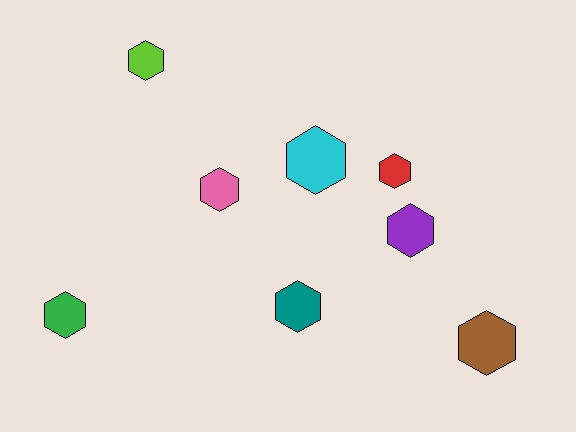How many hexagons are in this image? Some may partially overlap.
There are 8 hexagons.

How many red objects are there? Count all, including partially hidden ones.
There is 1 red object.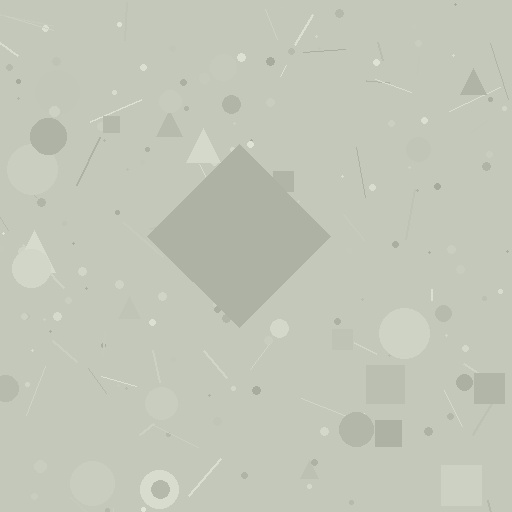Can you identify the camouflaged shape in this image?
The camouflaged shape is a diamond.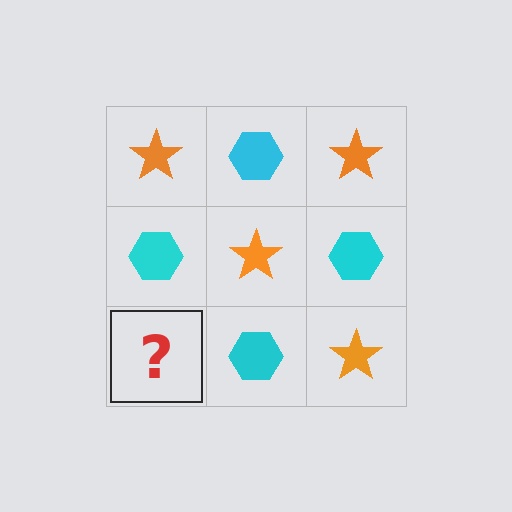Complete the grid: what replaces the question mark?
The question mark should be replaced with an orange star.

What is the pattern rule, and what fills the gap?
The rule is that it alternates orange star and cyan hexagon in a checkerboard pattern. The gap should be filled with an orange star.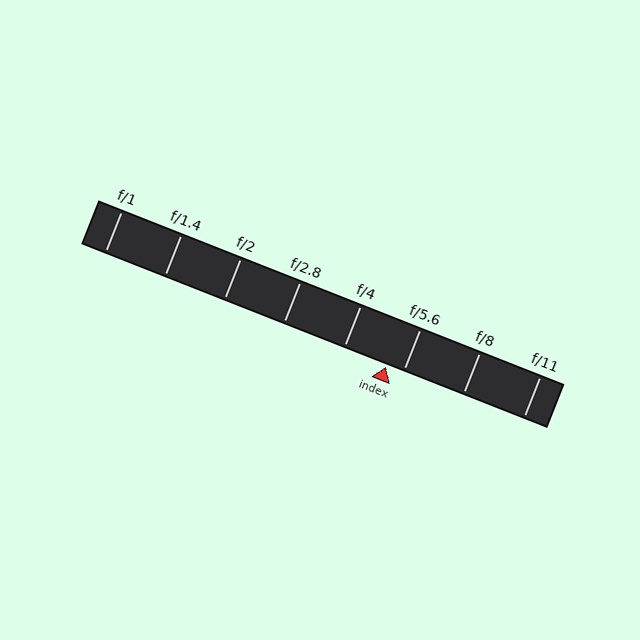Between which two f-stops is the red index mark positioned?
The index mark is between f/4 and f/5.6.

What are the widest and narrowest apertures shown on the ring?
The widest aperture shown is f/1 and the narrowest is f/11.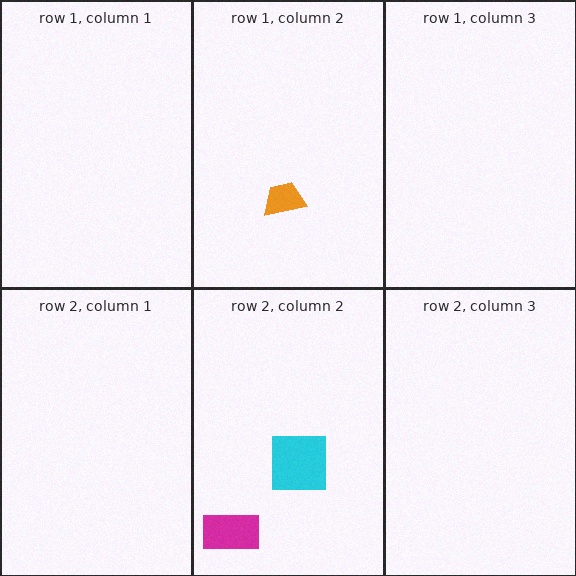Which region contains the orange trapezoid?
The row 1, column 2 region.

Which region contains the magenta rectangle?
The row 2, column 2 region.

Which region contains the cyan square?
The row 2, column 2 region.